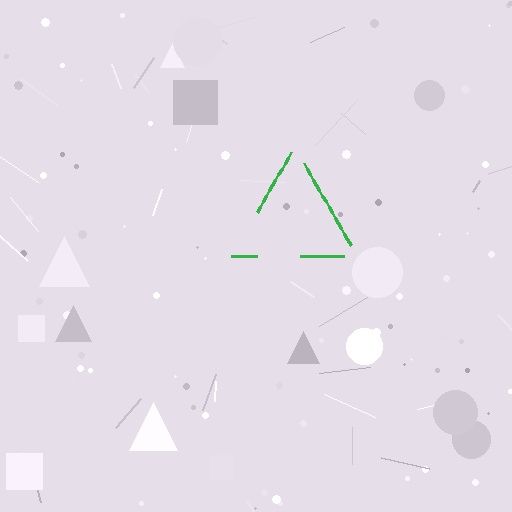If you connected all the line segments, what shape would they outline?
They would outline a triangle.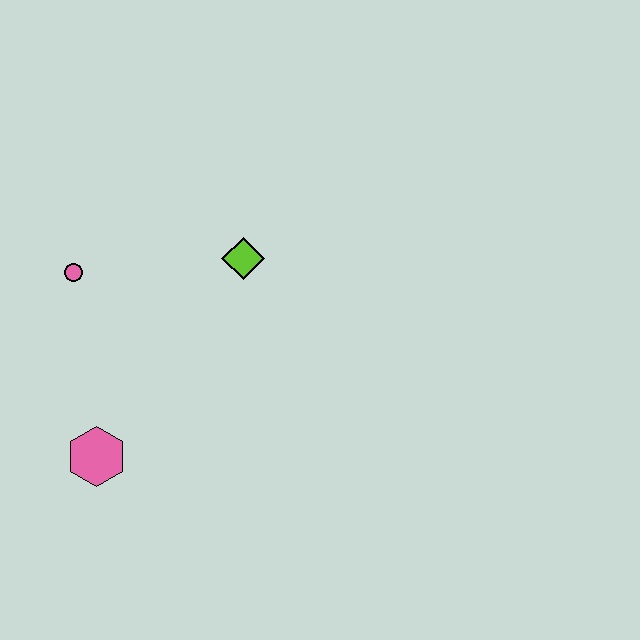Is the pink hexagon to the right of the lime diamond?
No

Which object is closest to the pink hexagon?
The pink circle is closest to the pink hexagon.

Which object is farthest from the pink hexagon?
The lime diamond is farthest from the pink hexagon.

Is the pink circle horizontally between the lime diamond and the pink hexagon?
No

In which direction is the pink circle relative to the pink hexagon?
The pink circle is above the pink hexagon.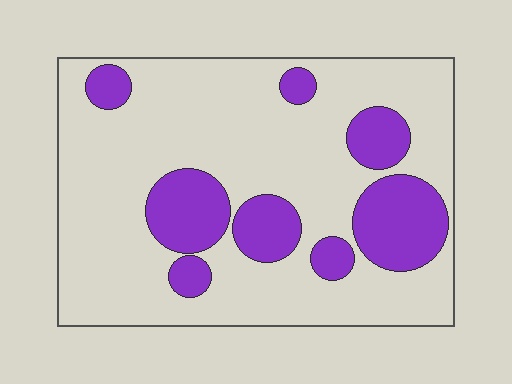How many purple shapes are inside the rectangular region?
8.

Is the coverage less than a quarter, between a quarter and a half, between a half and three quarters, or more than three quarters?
Less than a quarter.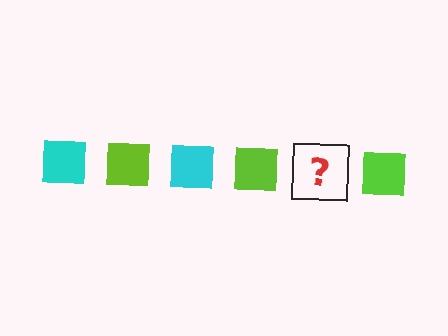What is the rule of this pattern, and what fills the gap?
The rule is that the pattern cycles through cyan, lime squares. The gap should be filled with a cyan square.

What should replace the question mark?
The question mark should be replaced with a cyan square.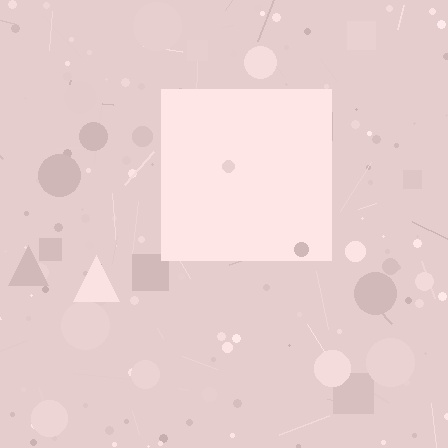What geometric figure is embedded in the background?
A square is embedded in the background.